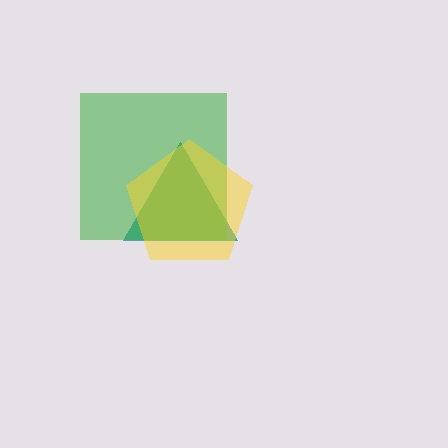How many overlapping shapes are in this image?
There are 3 overlapping shapes in the image.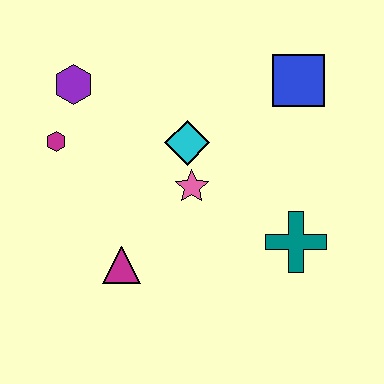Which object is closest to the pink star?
The cyan diamond is closest to the pink star.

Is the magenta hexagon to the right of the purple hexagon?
No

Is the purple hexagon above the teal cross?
Yes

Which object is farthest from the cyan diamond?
The teal cross is farthest from the cyan diamond.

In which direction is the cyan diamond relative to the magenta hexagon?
The cyan diamond is to the right of the magenta hexagon.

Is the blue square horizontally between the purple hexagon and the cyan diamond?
No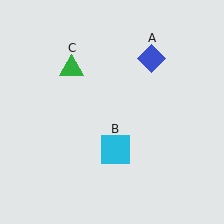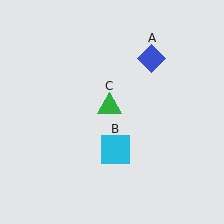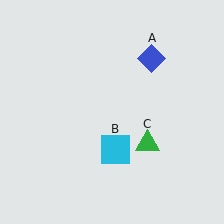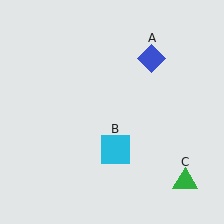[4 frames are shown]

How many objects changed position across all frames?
1 object changed position: green triangle (object C).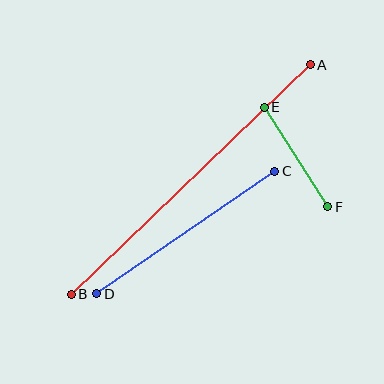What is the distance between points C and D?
The distance is approximately 216 pixels.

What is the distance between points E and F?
The distance is approximately 118 pixels.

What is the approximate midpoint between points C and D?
The midpoint is at approximately (186, 232) pixels.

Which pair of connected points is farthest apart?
Points A and B are farthest apart.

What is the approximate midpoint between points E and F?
The midpoint is at approximately (296, 157) pixels.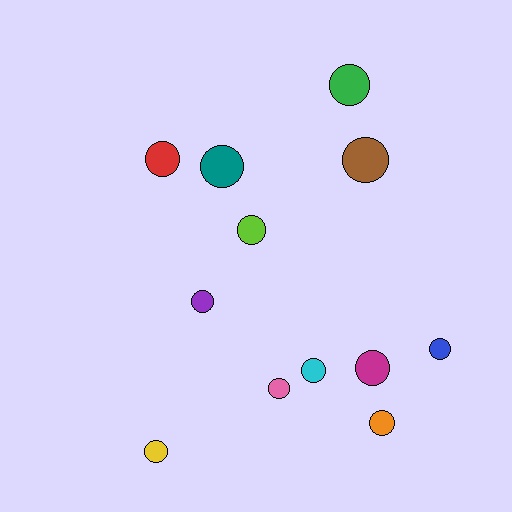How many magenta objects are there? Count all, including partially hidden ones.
There is 1 magenta object.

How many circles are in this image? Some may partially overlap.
There are 12 circles.